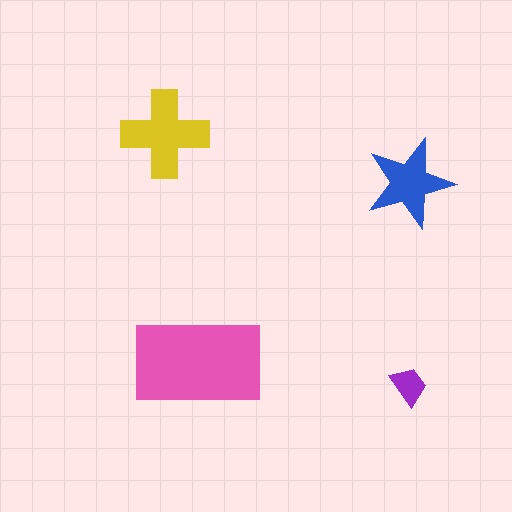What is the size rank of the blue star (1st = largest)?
3rd.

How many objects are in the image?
There are 4 objects in the image.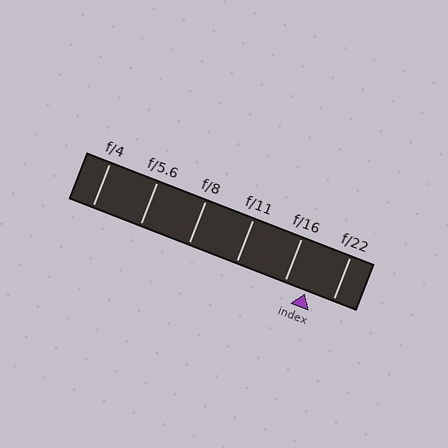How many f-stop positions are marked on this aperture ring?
There are 6 f-stop positions marked.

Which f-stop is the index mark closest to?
The index mark is closest to f/16.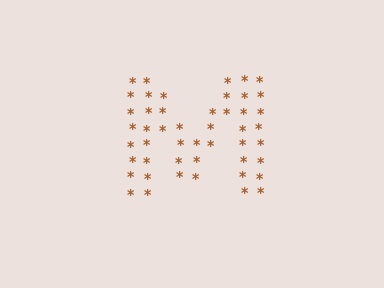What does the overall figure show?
The overall figure shows the letter M.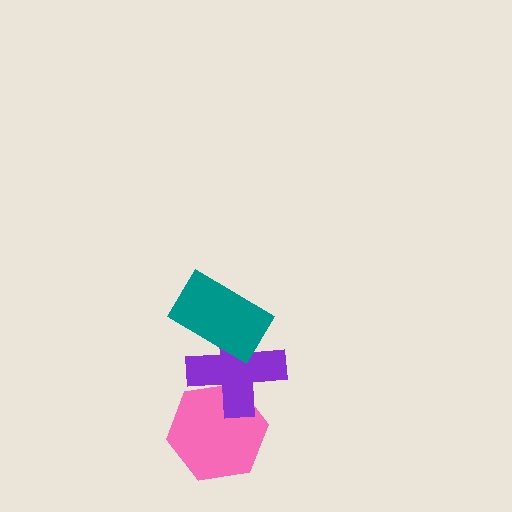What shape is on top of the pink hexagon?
The purple cross is on top of the pink hexagon.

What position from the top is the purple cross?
The purple cross is 2nd from the top.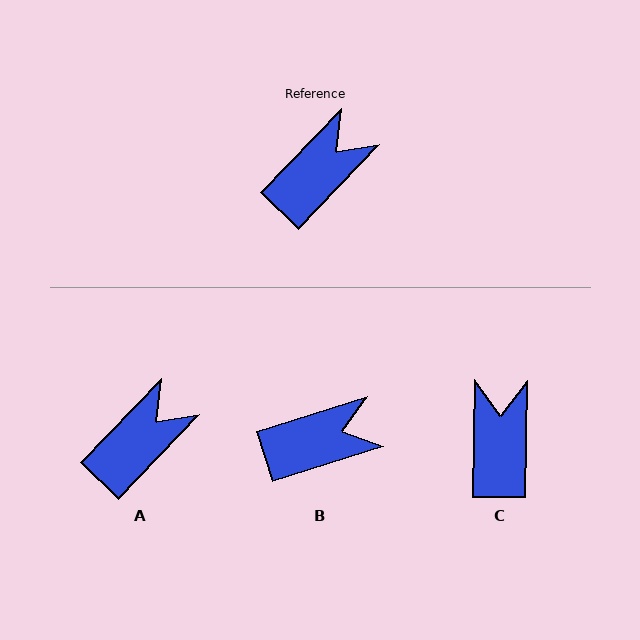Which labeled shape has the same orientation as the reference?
A.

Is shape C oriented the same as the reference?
No, it is off by about 43 degrees.